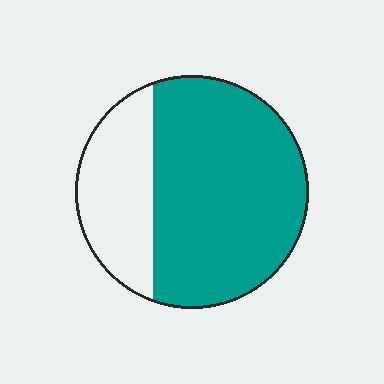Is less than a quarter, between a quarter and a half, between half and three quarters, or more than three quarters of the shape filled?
Between half and three quarters.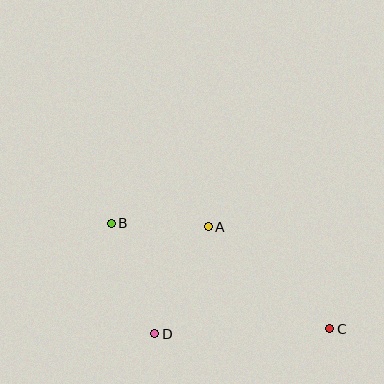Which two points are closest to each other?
Points A and B are closest to each other.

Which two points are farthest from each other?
Points B and C are farthest from each other.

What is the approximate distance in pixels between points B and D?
The distance between B and D is approximately 118 pixels.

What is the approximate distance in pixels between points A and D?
The distance between A and D is approximately 120 pixels.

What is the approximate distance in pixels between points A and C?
The distance between A and C is approximately 159 pixels.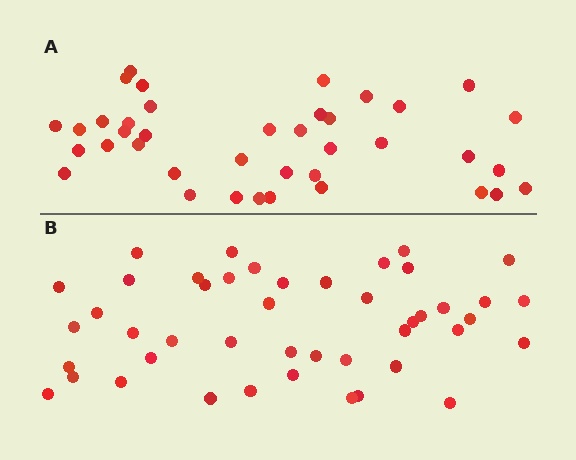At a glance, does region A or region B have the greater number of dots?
Region B (the bottom region) has more dots.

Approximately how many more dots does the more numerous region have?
Region B has about 6 more dots than region A.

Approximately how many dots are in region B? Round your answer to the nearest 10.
About 40 dots. (The exact count is 45, which rounds to 40.)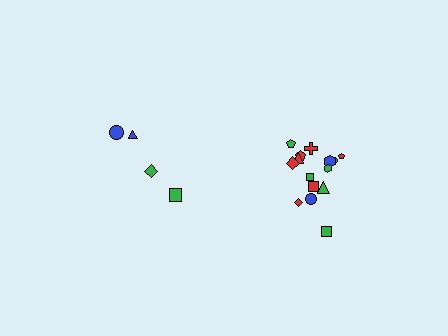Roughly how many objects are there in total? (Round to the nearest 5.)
Roughly 20 objects in total.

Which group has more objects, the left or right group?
The right group.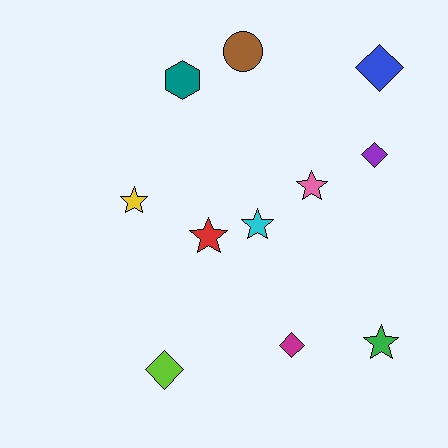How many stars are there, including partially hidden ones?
There are 5 stars.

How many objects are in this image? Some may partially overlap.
There are 11 objects.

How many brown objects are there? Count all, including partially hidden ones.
There is 1 brown object.